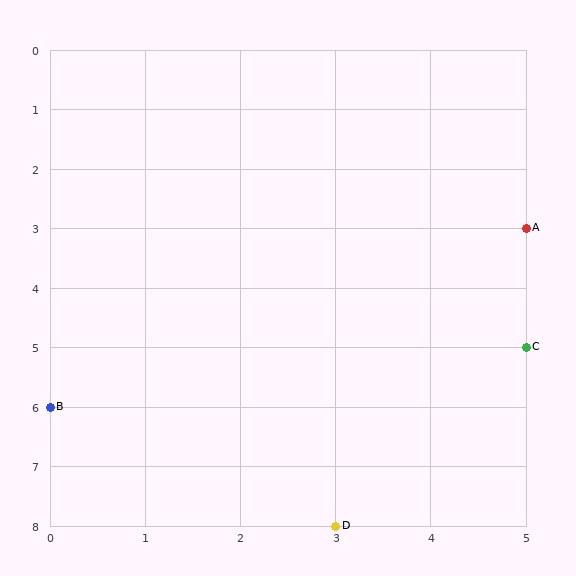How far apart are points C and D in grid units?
Points C and D are 2 columns and 3 rows apart (about 3.6 grid units diagonally).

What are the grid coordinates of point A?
Point A is at grid coordinates (5, 3).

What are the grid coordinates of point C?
Point C is at grid coordinates (5, 5).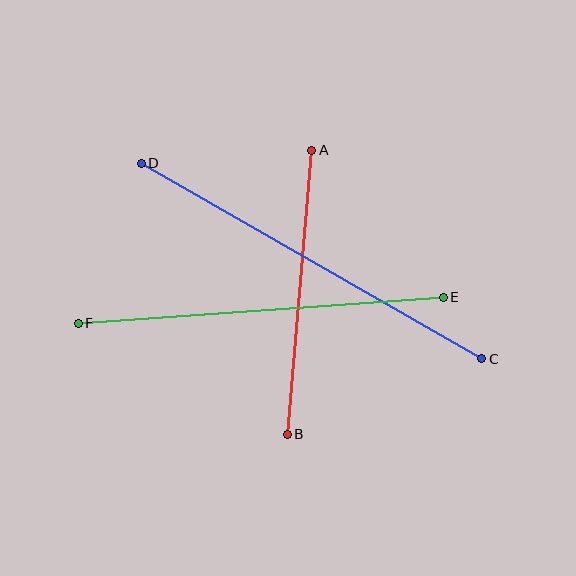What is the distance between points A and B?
The distance is approximately 285 pixels.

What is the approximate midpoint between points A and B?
The midpoint is at approximately (299, 292) pixels.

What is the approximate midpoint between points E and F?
The midpoint is at approximately (261, 310) pixels.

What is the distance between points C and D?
The distance is approximately 393 pixels.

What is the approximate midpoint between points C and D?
The midpoint is at approximately (312, 261) pixels.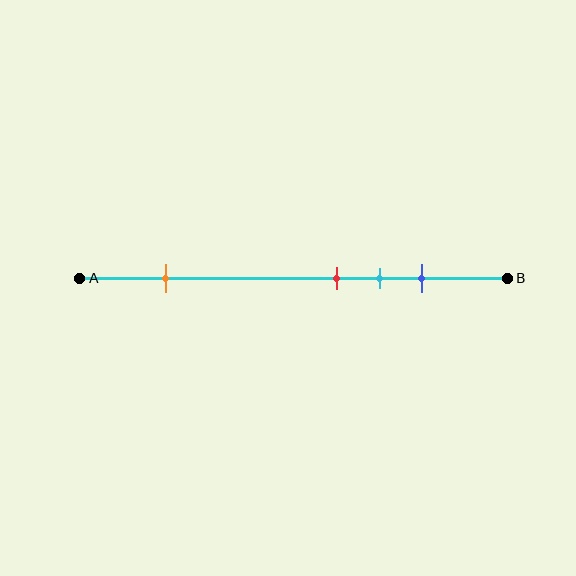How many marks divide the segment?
There are 4 marks dividing the segment.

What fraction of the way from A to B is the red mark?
The red mark is approximately 60% (0.6) of the way from A to B.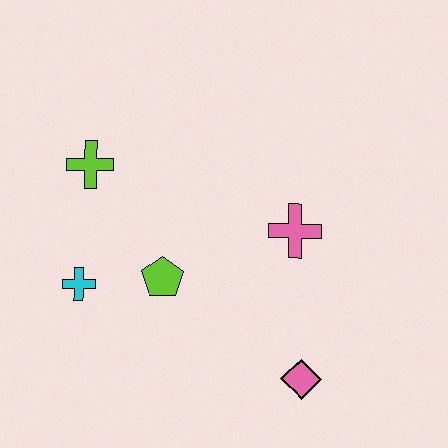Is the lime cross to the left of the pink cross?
Yes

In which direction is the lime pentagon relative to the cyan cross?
The lime pentagon is to the right of the cyan cross.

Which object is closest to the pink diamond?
The pink cross is closest to the pink diamond.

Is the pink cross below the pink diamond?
No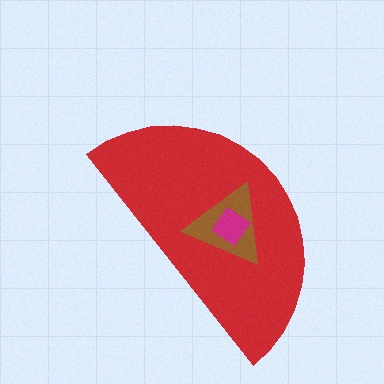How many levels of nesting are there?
3.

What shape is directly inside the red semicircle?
The brown triangle.